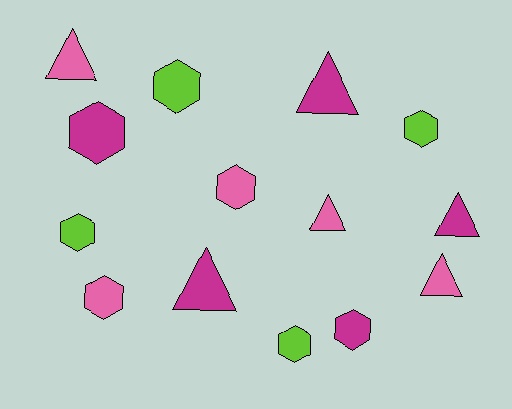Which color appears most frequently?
Magenta, with 5 objects.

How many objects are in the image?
There are 14 objects.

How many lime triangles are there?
There are no lime triangles.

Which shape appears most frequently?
Hexagon, with 8 objects.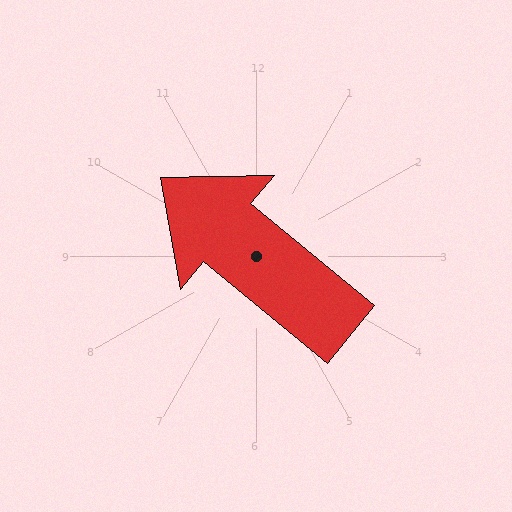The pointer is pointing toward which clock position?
Roughly 10 o'clock.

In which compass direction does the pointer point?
Northwest.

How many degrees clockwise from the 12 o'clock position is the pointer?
Approximately 309 degrees.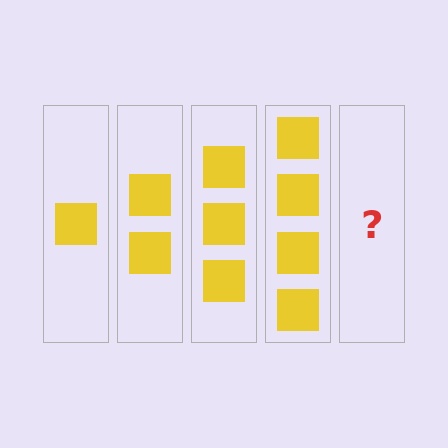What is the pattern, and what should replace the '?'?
The pattern is that each step adds one more square. The '?' should be 5 squares.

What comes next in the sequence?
The next element should be 5 squares.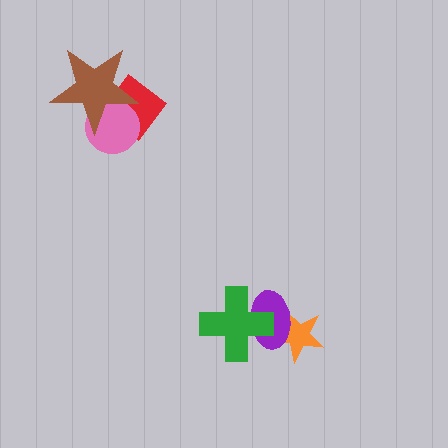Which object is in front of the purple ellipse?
The green cross is in front of the purple ellipse.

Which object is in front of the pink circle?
The brown star is in front of the pink circle.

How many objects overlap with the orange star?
1 object overlaps with the orange star.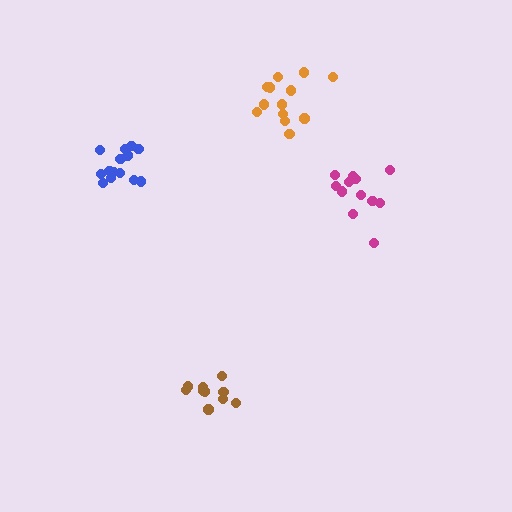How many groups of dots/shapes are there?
There are 4 groups.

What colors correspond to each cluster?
The clusters are colored: magenta, orange, blue, brown.